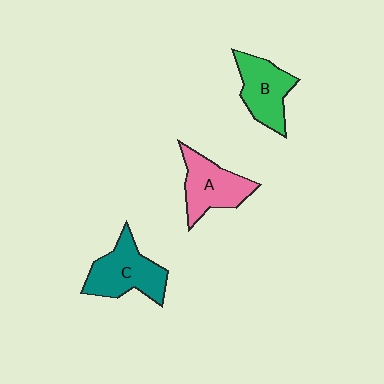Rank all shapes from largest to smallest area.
From largest to smallest: C (teal), A (pink), B (green).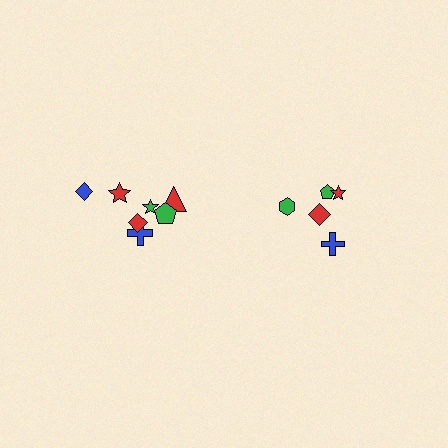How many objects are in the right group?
There are 5 objects.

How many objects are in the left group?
There are 7 objects.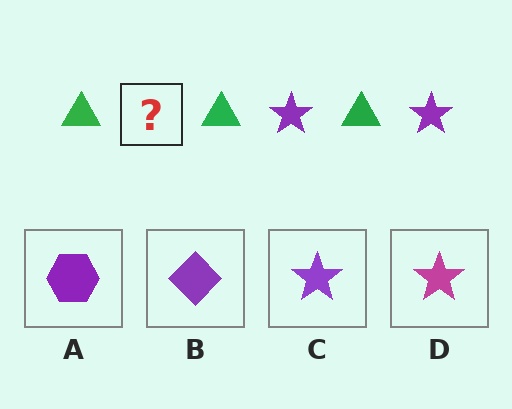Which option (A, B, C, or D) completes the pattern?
C.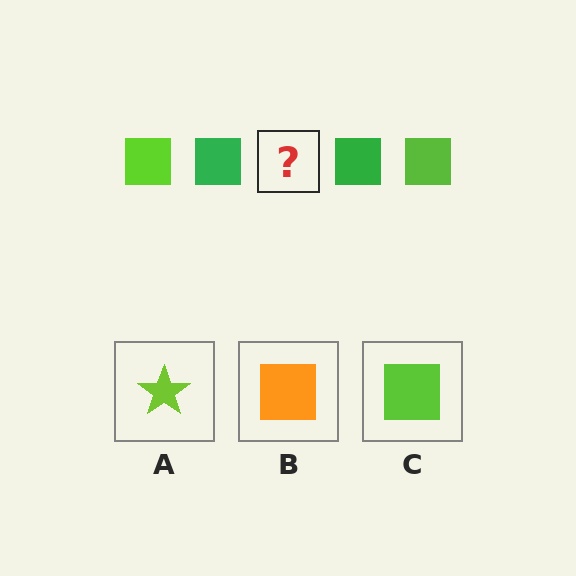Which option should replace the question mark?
Option C.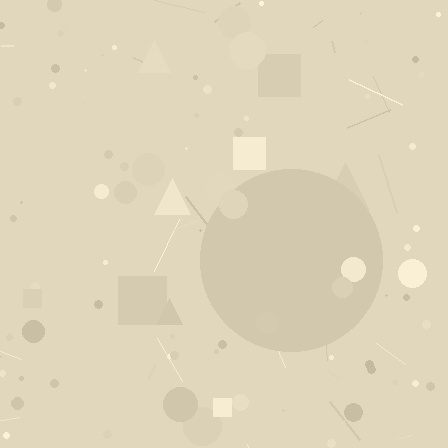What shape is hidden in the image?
A circle is hidden in the image.